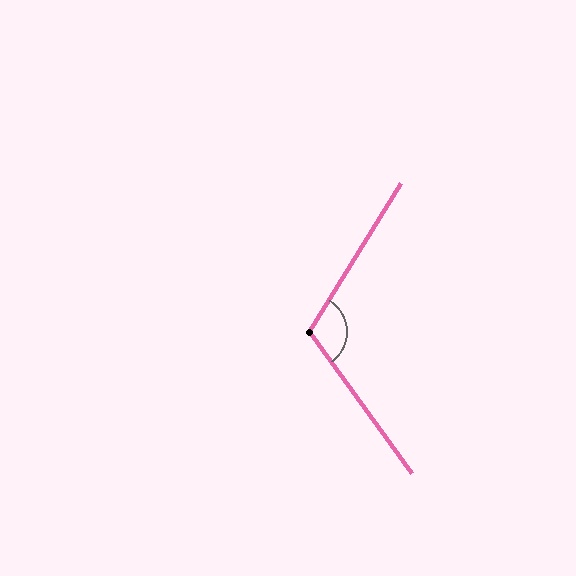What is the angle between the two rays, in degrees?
Approximately 112 degrees.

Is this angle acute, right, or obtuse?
It is obtuse.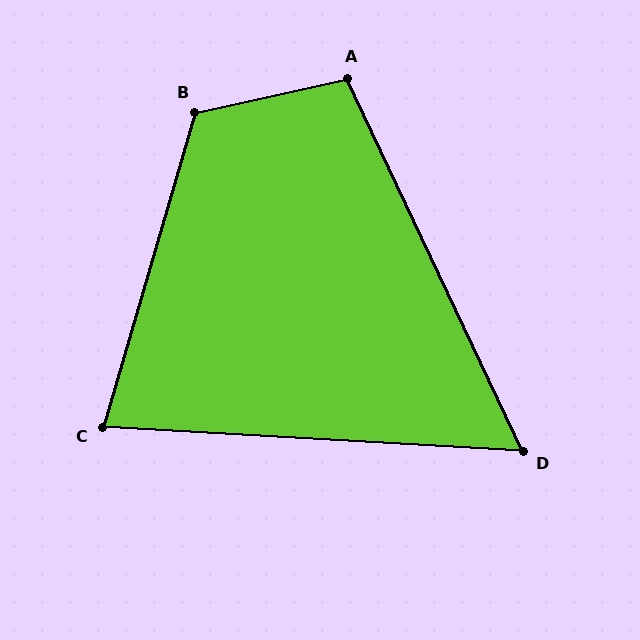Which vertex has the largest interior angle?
B, at approximately 119 degrees.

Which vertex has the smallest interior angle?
D, at approximately 61 degrees.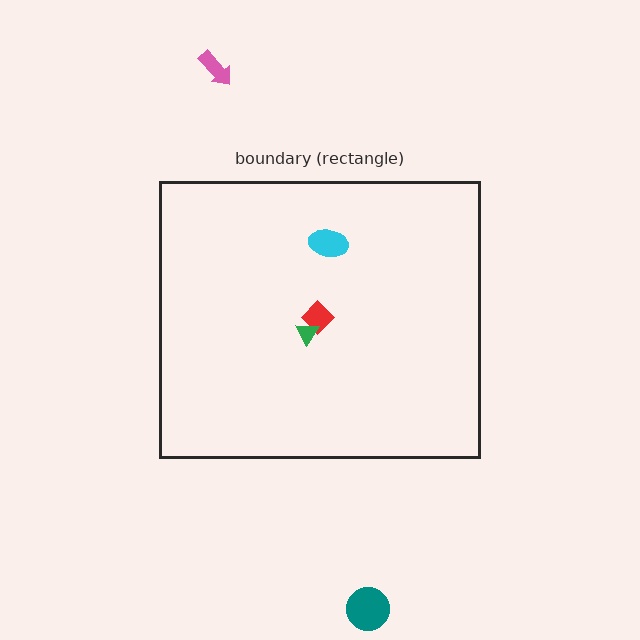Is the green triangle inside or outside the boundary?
Inside.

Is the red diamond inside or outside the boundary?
Inside.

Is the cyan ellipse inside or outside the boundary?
Inside.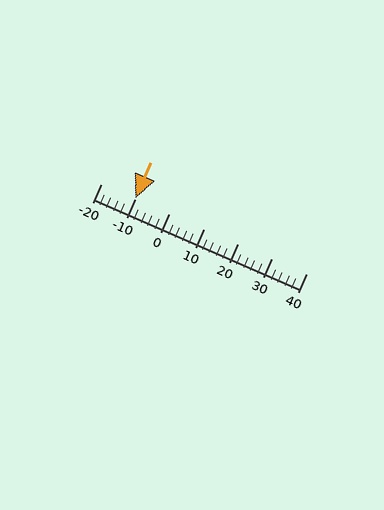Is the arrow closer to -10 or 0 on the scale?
The arrow is closer to -10.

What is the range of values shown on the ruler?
The ruler shows values from -20 to 40.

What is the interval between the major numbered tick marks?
The major tick marks are spaced 10 units apart.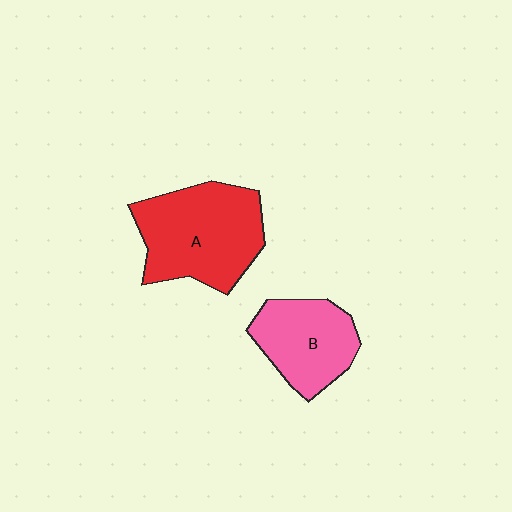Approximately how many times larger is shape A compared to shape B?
Approximately 1.4 times.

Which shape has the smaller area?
Shape B (pink).